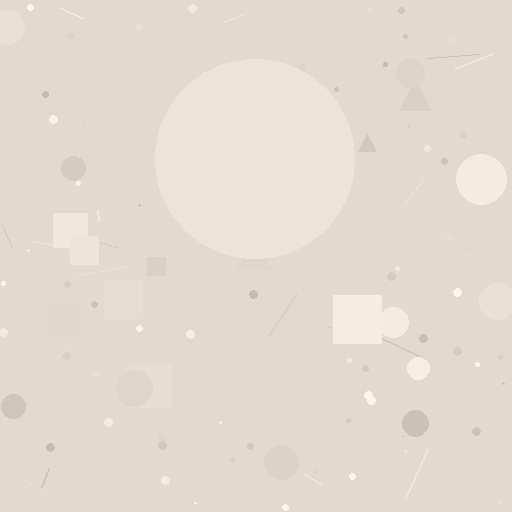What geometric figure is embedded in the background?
A circle is embedded in the background.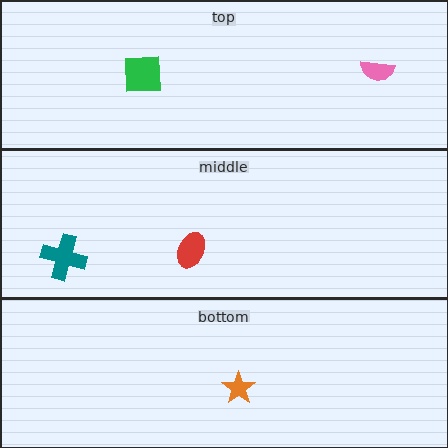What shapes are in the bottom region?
The orange star.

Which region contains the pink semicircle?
The top region.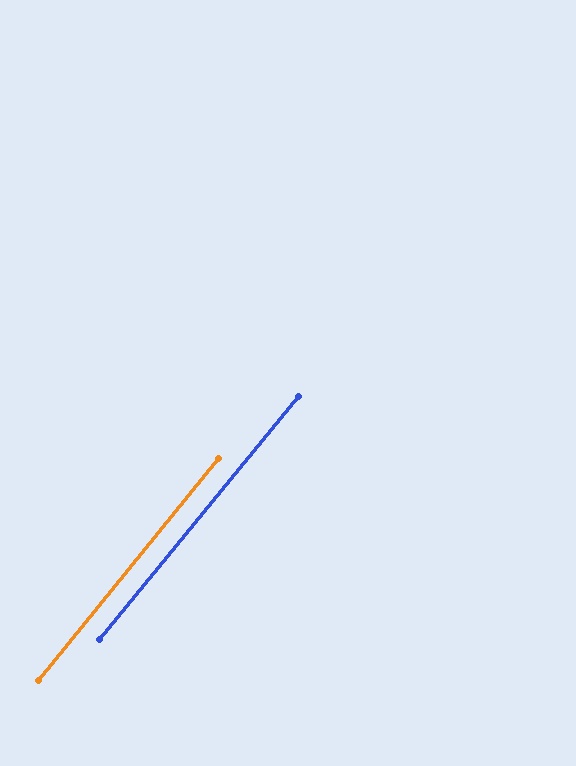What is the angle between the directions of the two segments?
Approximately 1 degree.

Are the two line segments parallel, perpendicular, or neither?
Parallel — their directions differ by only 0.6°.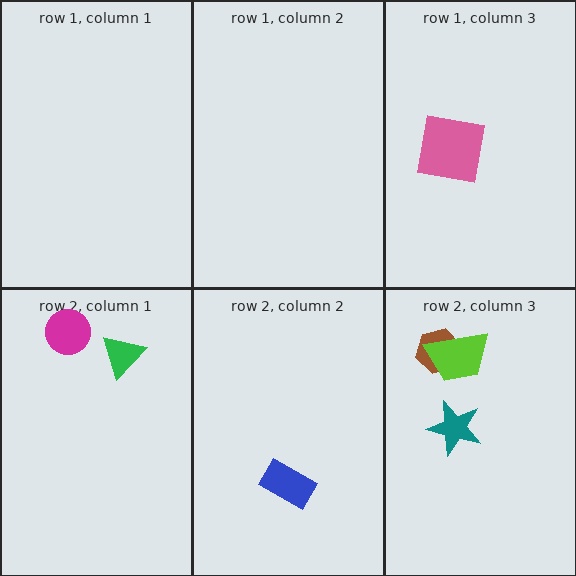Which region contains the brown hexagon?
The row 2, column 3 region.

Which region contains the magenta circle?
The row 2, column 1 region.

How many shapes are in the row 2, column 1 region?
2.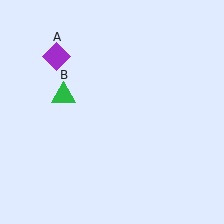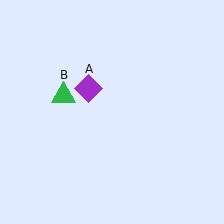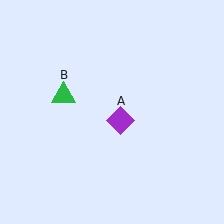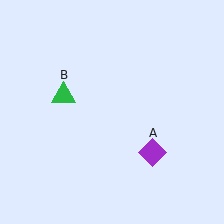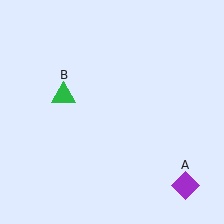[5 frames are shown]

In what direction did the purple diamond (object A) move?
The purple diamond (object A) moved down and to the right.